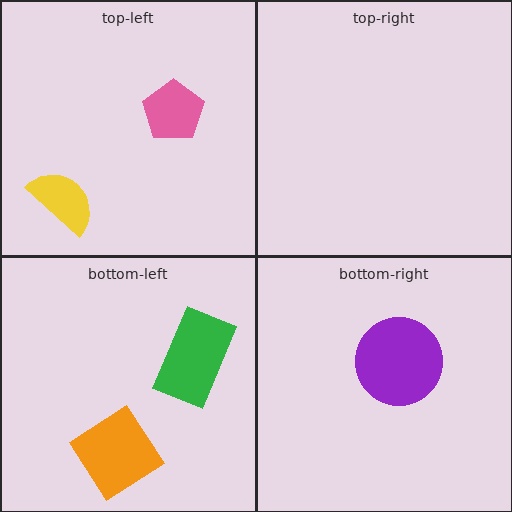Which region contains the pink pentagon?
The top-left region.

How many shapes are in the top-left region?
2.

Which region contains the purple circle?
The bottom-right region.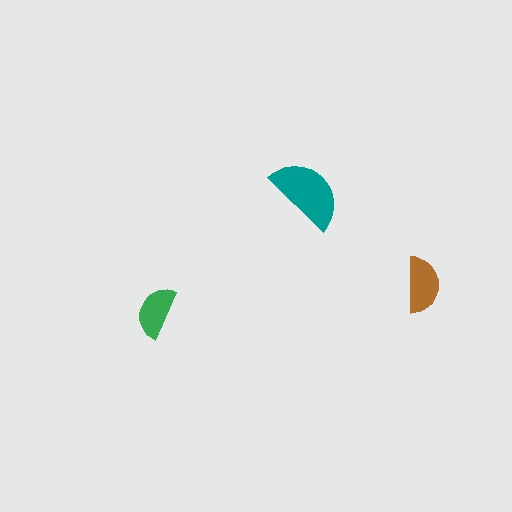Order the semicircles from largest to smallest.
the teal one, the brown one, the green one.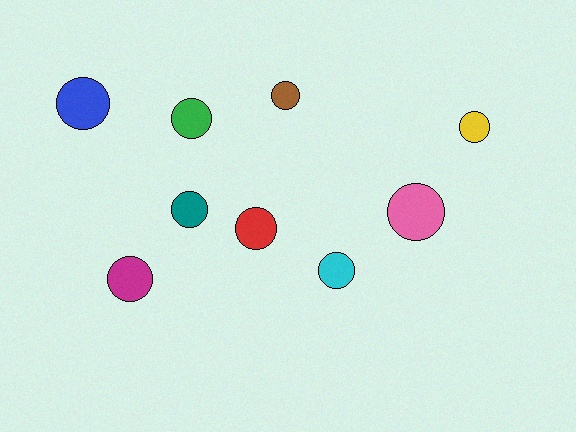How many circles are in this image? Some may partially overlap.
There are 9 circles.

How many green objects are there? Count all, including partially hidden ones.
There is 1 green object.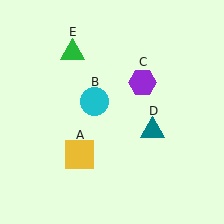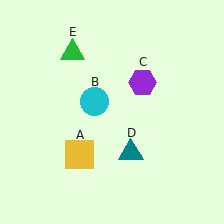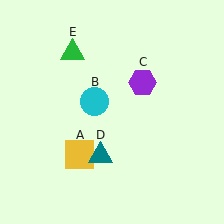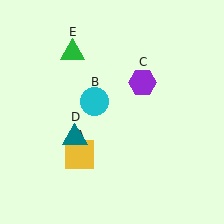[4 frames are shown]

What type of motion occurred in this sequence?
The teal triangle (object D) rotated clockwise around the center of the scene.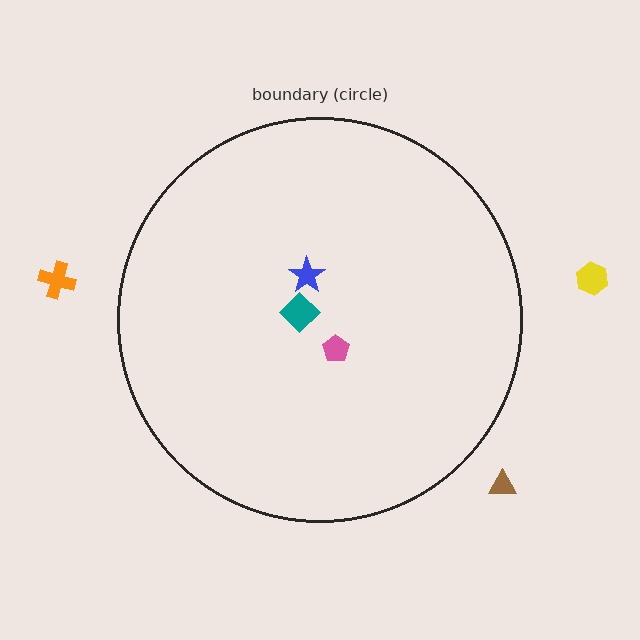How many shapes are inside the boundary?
3 inside, 3 outside.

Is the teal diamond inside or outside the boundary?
Inside.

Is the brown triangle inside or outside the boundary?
Outside.